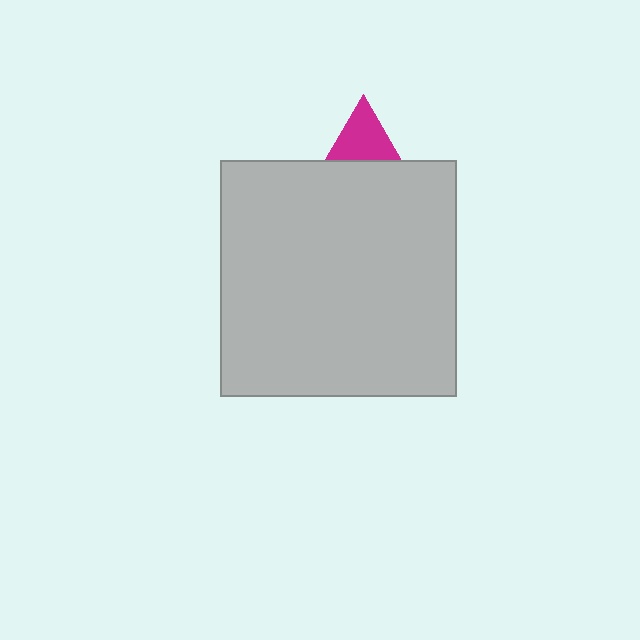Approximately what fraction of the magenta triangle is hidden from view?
Roughly 63% of the magenta triangle is hidden behind the light gray square.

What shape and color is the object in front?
The object in front is a light gray square.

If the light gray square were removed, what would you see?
You would see the complete magenta triangle.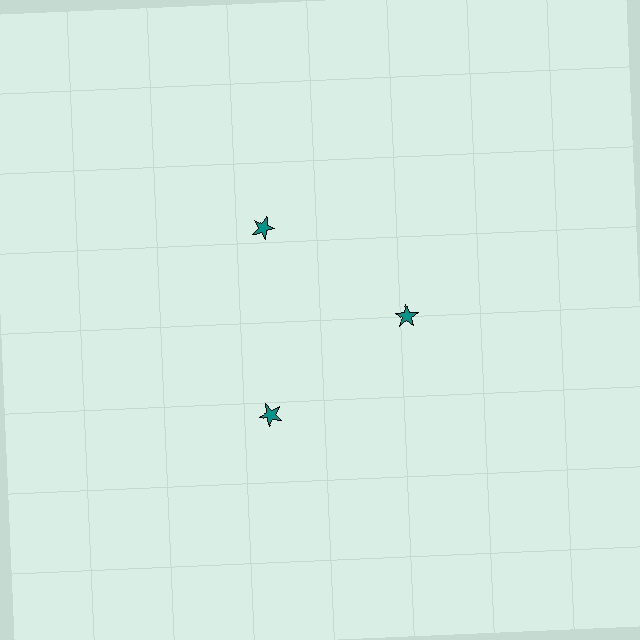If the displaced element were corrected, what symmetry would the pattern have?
It would have 3-fold rotational symmetry — the pattern would map onto itself every 120 degrees.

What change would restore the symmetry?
The symmetry would be restored by moving it outward, back onto the ring so that all 3 stars sit at equal angles and equal distance from the center.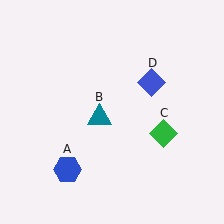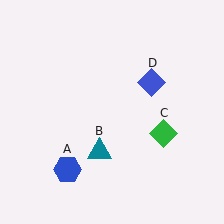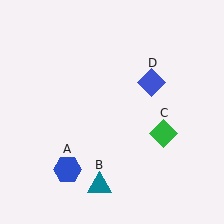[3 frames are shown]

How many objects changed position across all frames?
1 object changed position: teal triangle (object B).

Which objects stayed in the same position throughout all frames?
Blue hexagon (object A) and green diamond (object C) and blue diamond (object D) remained stationary.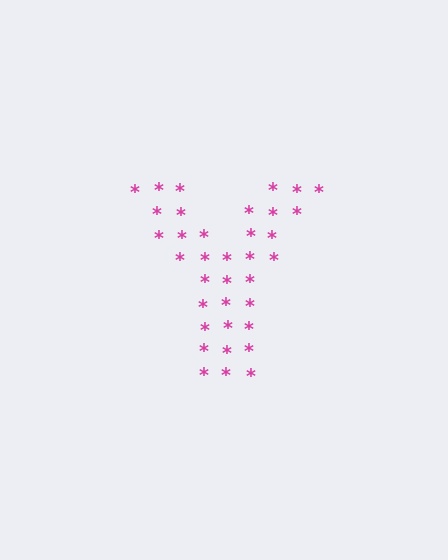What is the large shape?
The large shape is the letter Y.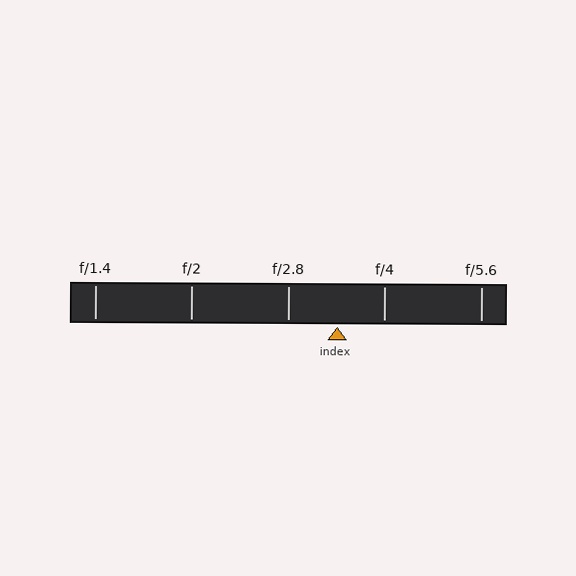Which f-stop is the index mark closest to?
The index mark is closest to f/4.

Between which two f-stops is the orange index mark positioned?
The index mark is between f/2.8 and f/4.